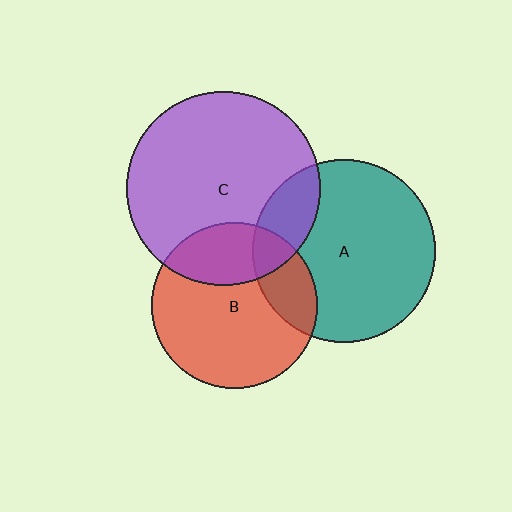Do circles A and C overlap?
Yes.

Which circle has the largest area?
Circle C (purple).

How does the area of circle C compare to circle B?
Approximately 1.4 times.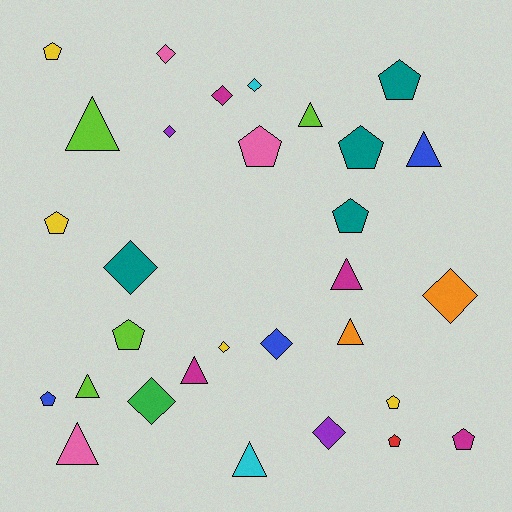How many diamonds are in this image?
There are 10 diamonds.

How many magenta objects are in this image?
There are 4 magenta objects.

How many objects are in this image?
There are 30 objects.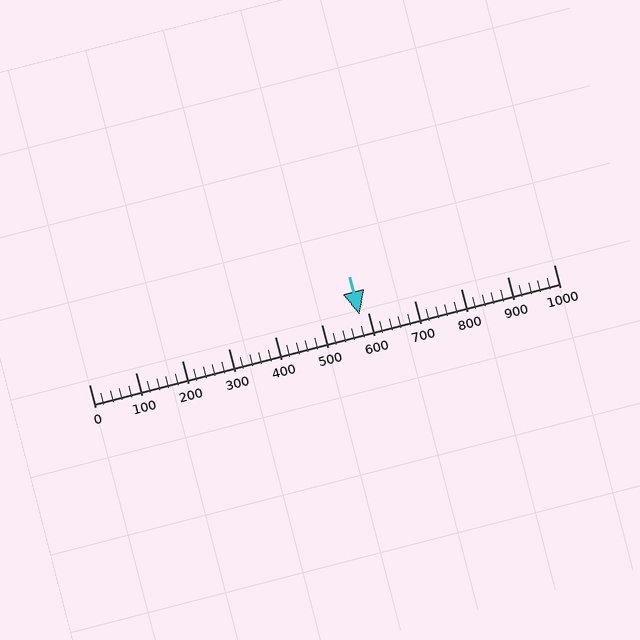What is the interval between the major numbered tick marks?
The major tick marks are spaced 100 units apart.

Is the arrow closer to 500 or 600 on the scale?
The arrow is closer to 600.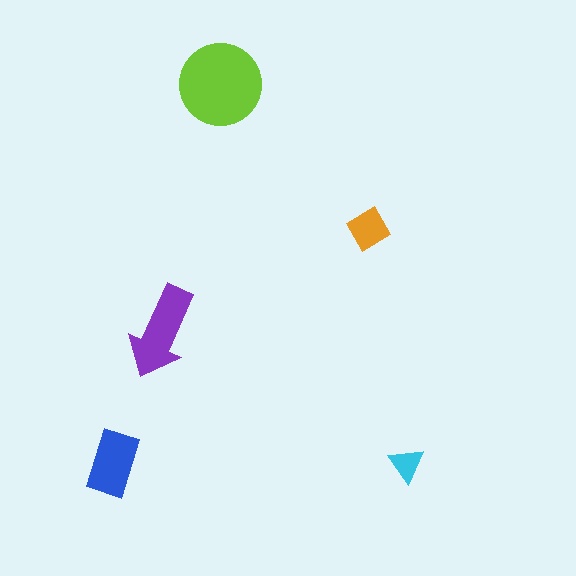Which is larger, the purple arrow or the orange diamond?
The purple arrow.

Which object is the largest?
The lime circle.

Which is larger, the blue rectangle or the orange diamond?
The blue rectangle.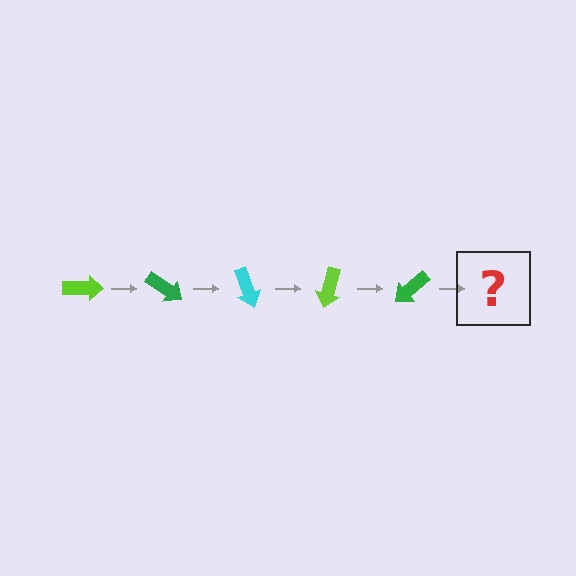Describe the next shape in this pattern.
It should be a cyan arrow, rotated 175 degrees from the start.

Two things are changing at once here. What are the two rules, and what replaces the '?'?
The two rules are that it rotates 35 degrees each step and the color cycles through lime, green, and cyan. The '?' should be a cyan arrow, rotated 175 degrees from the start.